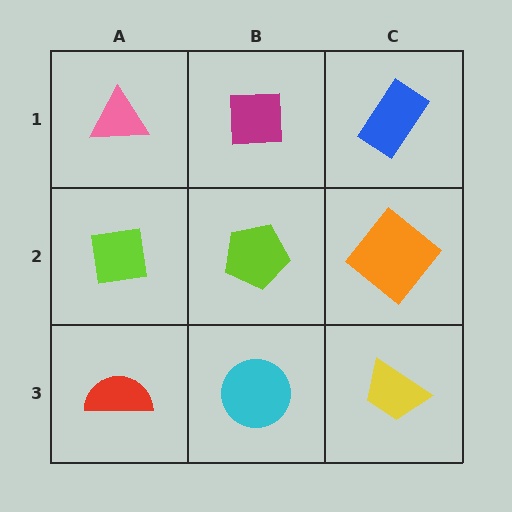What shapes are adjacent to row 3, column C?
An orange diamond (row 2, column C), a cyan circle (row 3, column B).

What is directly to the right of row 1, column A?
A magenta square.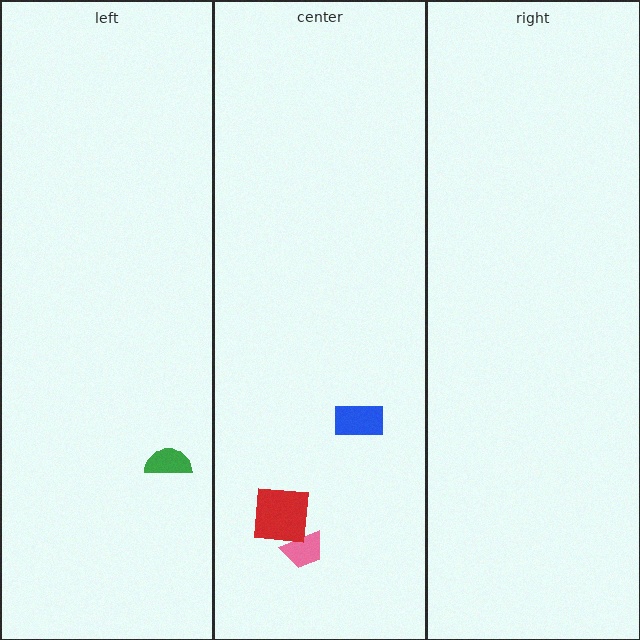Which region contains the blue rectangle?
The center region.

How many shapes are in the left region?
1.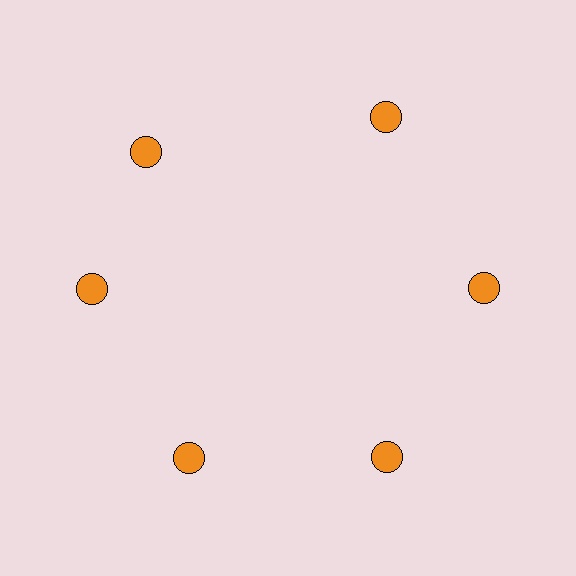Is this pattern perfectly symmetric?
No. The 6 orange circles are arranged in a ring, but one element near the 11 o'clock position is rotated out of alignment along the ring, breaking the 6-fold rotational symmetry.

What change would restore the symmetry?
The symmetry would be restored by rotating it back into even spacing with its neighbors so that all 6 circles sit at equal angles and equal distance from the center.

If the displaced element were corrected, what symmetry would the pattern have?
It would have 6-fold rotational symmetry — the pattern would map onto itself every 60 degrees.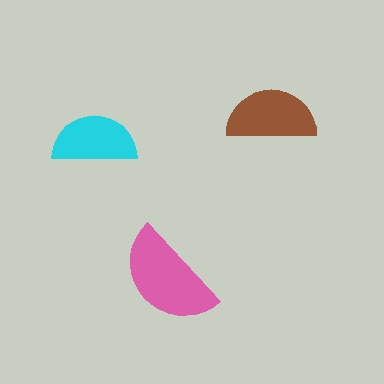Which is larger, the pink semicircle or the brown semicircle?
The pink one.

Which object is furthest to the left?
The cyan semicircle is leftmost.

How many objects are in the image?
There are 3 objects in the image.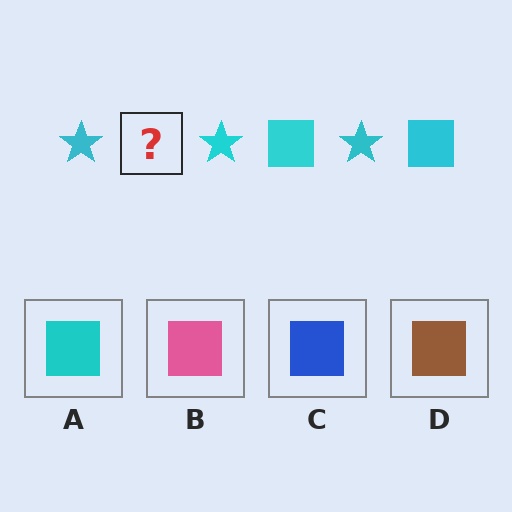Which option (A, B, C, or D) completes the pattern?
A.